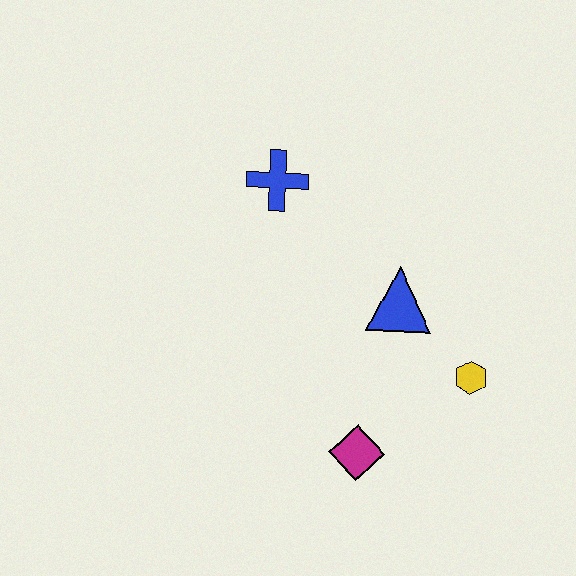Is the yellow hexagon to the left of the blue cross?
No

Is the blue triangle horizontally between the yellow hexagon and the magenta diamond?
Yes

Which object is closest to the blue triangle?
The yellow hexagon is closest to the blue triangle.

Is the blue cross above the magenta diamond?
Yes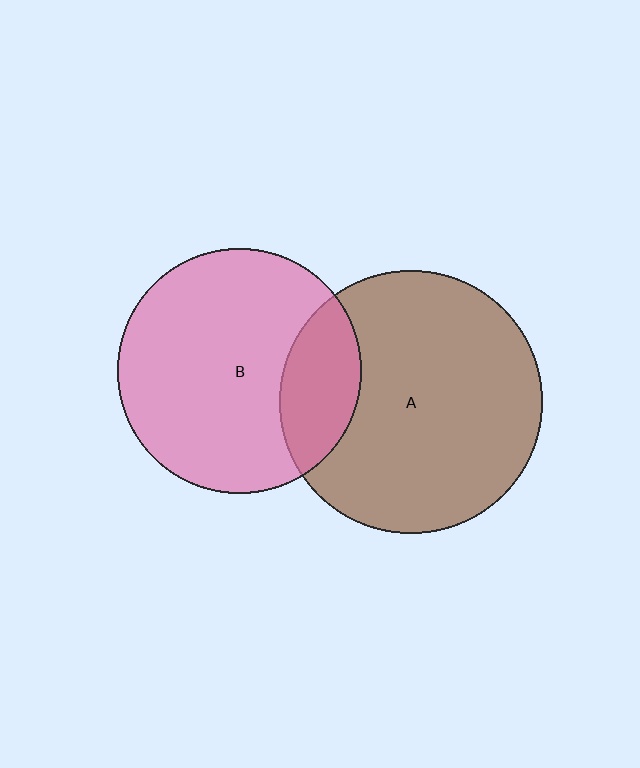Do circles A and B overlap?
Yes.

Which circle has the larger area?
Circle A (brown).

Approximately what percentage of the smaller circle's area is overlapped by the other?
Approximately 20%.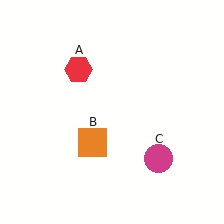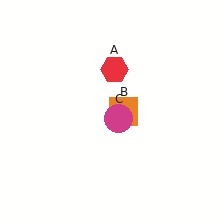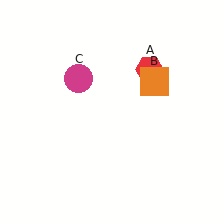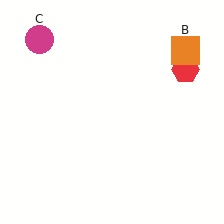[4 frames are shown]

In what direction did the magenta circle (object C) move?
The magenta circle (object C) moved up and to the left.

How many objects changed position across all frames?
3 objects changed position: red hexagon (object A), orange square (object B), magenta circle (object C).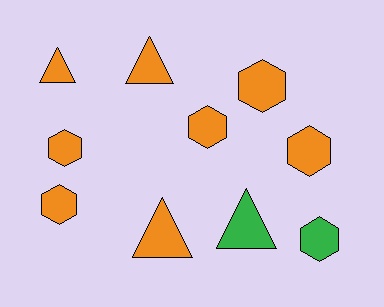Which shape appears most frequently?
Hexagon, with 6 objects.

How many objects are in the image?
There are 10 objects.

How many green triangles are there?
There is 1 green triangle.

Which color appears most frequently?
Orange, with 8 objects.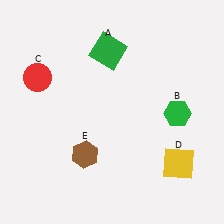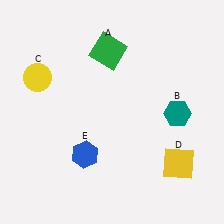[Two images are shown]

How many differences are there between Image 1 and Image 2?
There are 3 differences between the two images.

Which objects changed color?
B changed from green to teal. C changed from red to yellow. E changed from brown to blue.